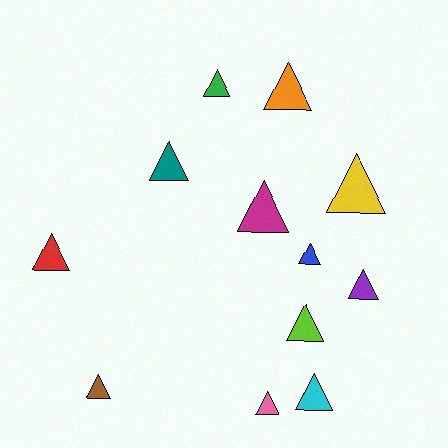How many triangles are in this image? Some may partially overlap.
There are 12 triangles.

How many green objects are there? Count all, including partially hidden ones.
There is 1 green object.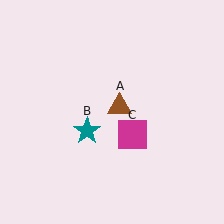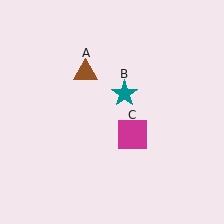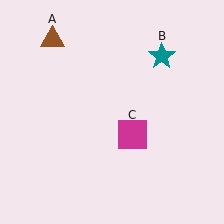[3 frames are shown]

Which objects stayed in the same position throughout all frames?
Magenta square (object C) remained stationary.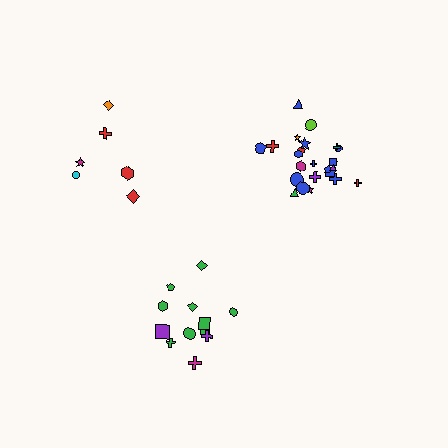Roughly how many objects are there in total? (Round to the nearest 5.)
Roughly 45 objects in total.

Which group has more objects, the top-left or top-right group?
The top-right group.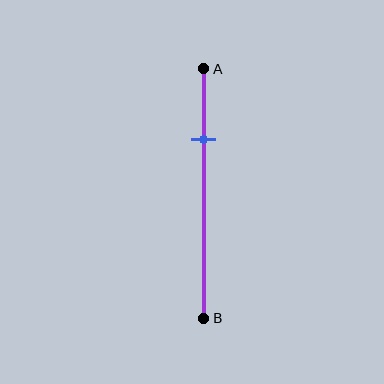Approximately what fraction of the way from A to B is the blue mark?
The blue mark is approximately 30% of the way from A to B.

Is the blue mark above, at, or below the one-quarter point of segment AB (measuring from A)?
The blue mark is below the one-quarter point of segment AB.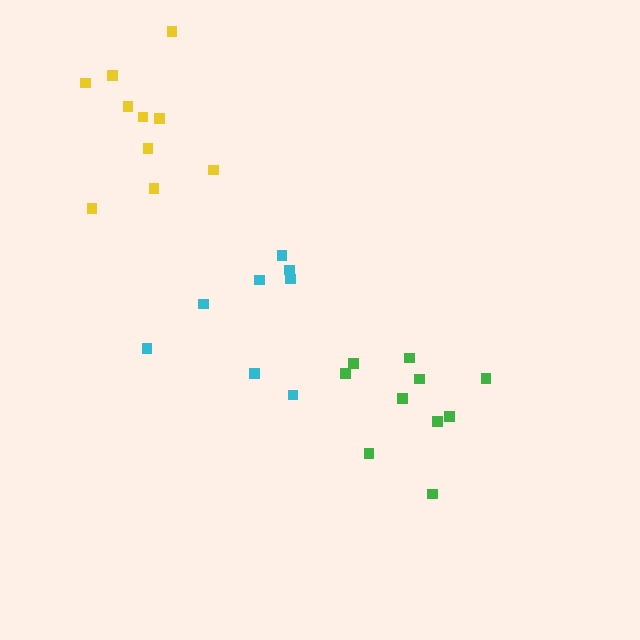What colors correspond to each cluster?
The clusters are colored: yellow, cyan, green.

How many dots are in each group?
Group 1: 10 dots, Group 2: 8 dots, Group 3: 10 dots (28 total).